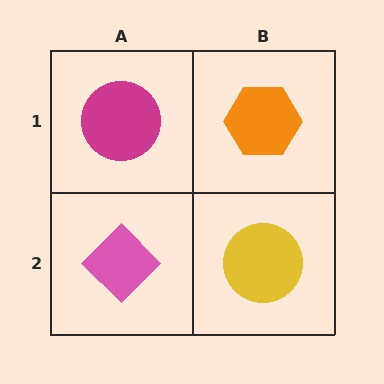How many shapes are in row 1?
2 shapes.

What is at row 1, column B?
An orange hexagon.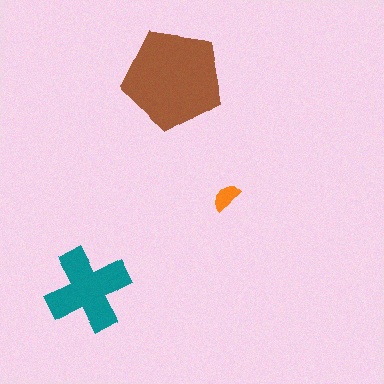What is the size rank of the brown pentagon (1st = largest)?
1st.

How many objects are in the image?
There are 3 objects in the image.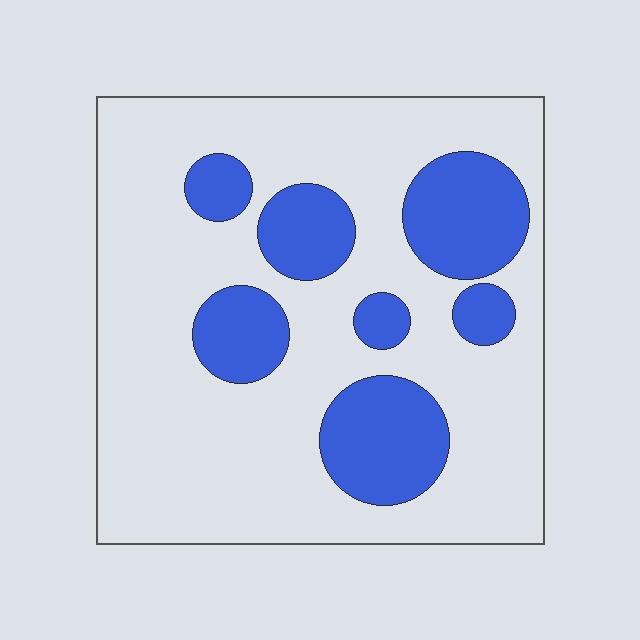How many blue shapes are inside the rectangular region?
7.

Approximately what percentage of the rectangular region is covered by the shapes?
Approximately 25%.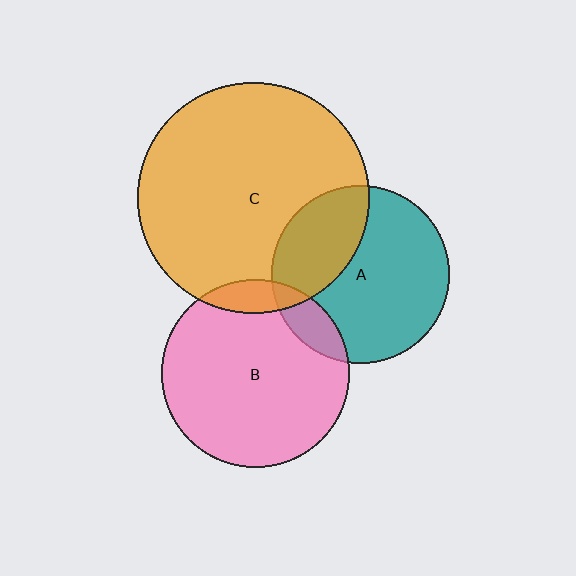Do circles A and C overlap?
Yes.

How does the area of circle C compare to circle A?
Approximately 1.7 times.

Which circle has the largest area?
Circle C (orange).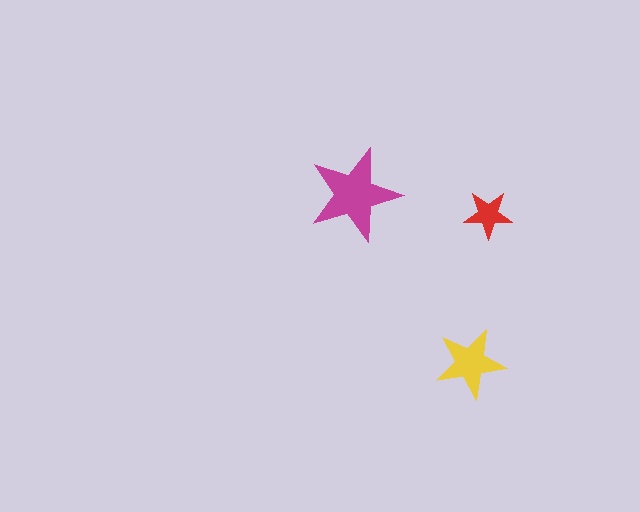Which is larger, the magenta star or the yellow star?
The magenta one.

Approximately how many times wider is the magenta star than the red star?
About 2 times wider.